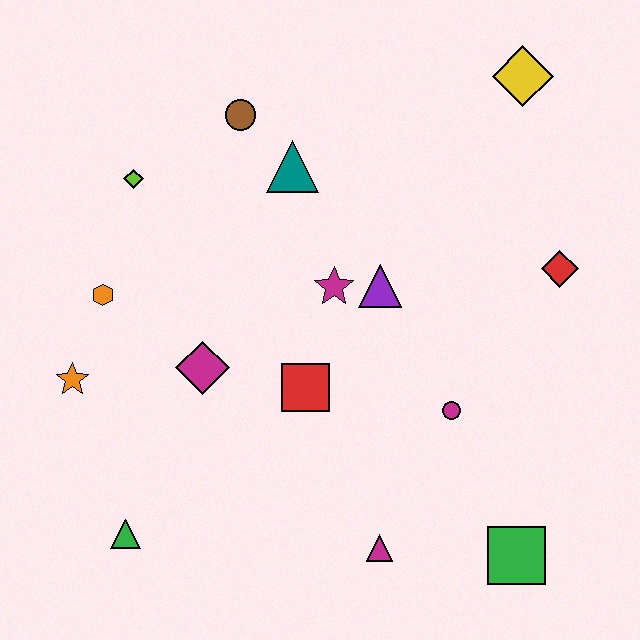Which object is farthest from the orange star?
The yellow diamond is farthest from the orange star.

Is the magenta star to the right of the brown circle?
Yes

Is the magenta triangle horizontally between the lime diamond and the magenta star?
No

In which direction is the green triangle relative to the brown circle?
The green triangle is below the brown circle.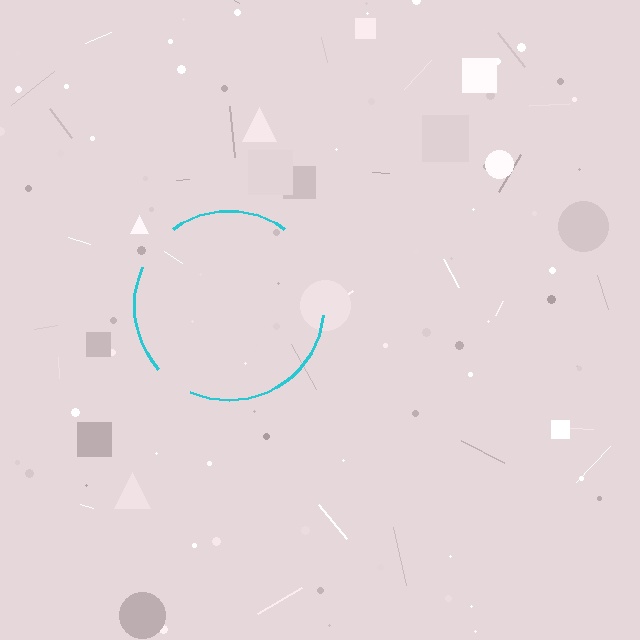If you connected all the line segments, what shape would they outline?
They would outline a circle.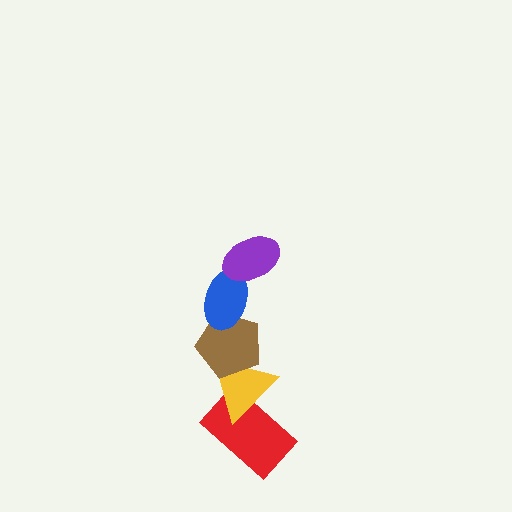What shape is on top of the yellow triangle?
The brown pentagon is on top of the yellow triangle.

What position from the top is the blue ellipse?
The blue ellipse is 2nd from the top.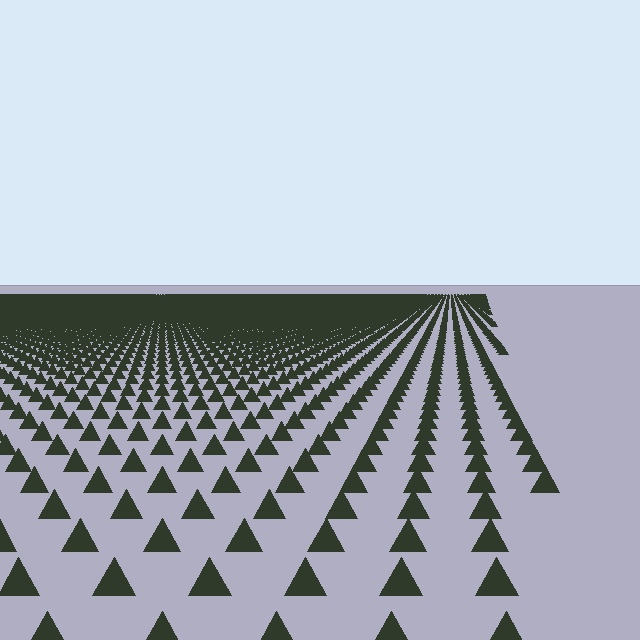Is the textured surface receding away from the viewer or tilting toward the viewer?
The surface is receding away from the viewer. Texture elements get smaller and denser toward the top.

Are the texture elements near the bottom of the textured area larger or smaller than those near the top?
Larger. Near the bottom, elements are closer to the viewer and appear at a bigger on-screen size.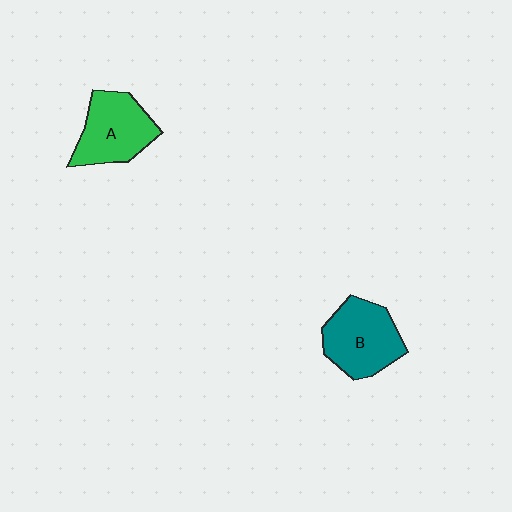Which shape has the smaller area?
Shape A (green).